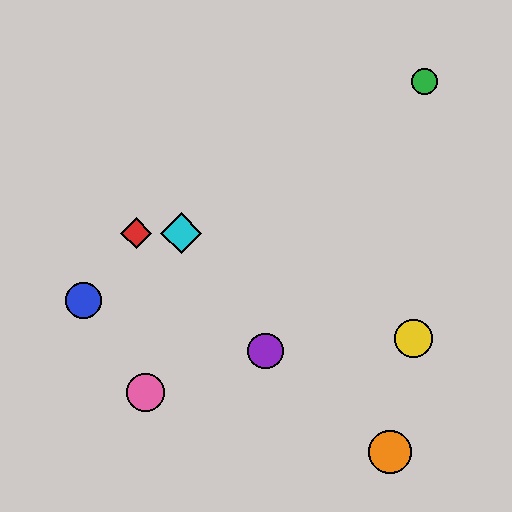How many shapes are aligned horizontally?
2 shapes (the red diamond, the cyan diamond) are aligned horizontally.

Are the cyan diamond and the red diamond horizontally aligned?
Yes, both are at y≈233.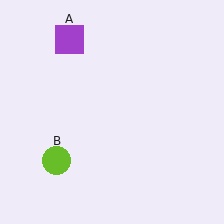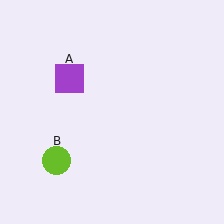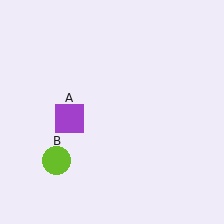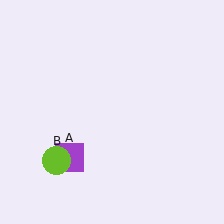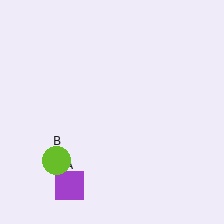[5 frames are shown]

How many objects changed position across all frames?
1 object changed position: purple square (object A).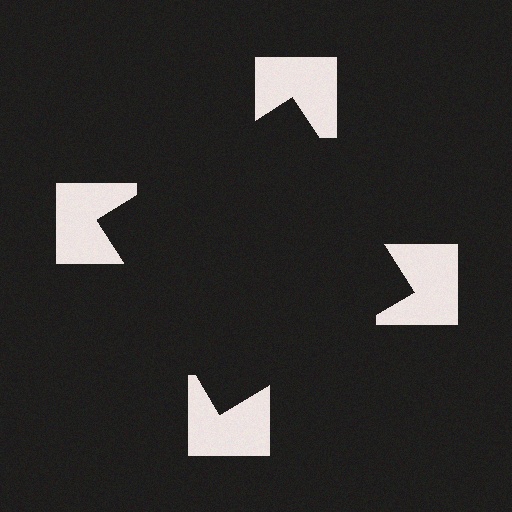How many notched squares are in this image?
There are 4 — one at each vertex of the illusory square.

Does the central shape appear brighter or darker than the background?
It typically appears slightly darker than the background, even though no actual brightness change is drawn.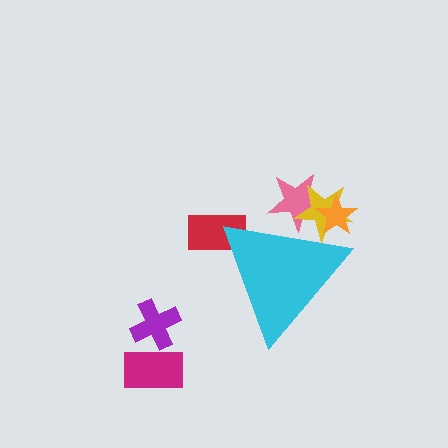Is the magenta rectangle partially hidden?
No, the magenta rectangle is fully visible.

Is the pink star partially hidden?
Yes, the pink star is partially hidden behind the cyan triangle.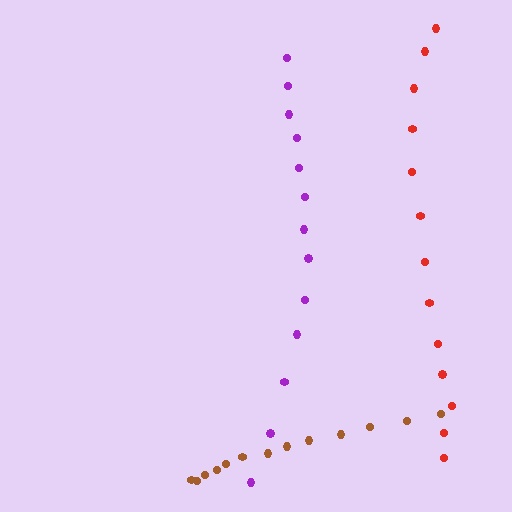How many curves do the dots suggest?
There are 3 distinct paths.